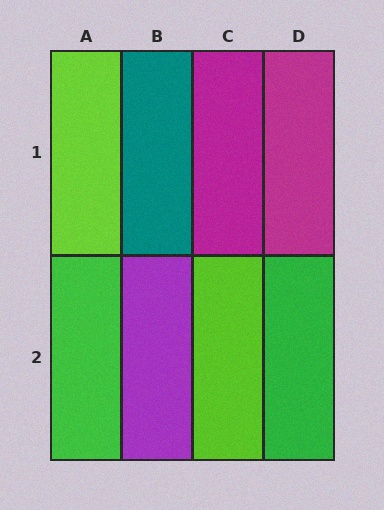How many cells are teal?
1 cell is teal.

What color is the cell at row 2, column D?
Green.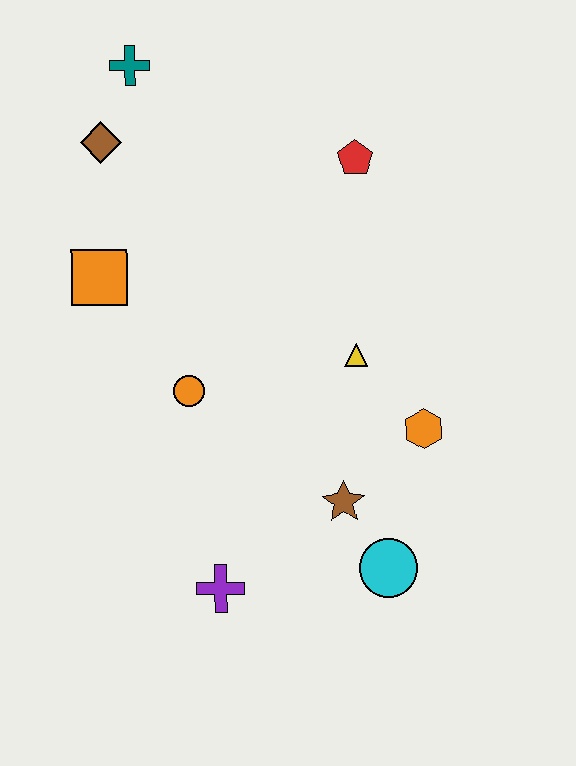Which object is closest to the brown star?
The cyan circle is closest to the brown star.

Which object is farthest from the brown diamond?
The cyan circle is farthest from the brown diamond.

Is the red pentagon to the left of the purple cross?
No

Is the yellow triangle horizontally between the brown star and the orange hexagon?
Yes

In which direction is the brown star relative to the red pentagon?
The brown star is below the red pentagon.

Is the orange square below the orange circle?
No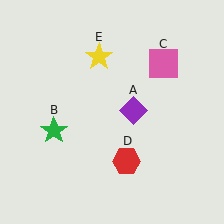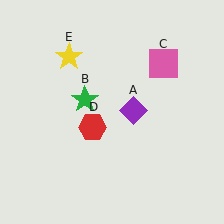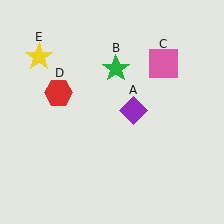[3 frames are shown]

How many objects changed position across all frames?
3 objects changed position: green star (object B), red hexagon (object D), yellow star (object E).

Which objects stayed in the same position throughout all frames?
Purple diamond (object A) and pink square (object C) remained stationary.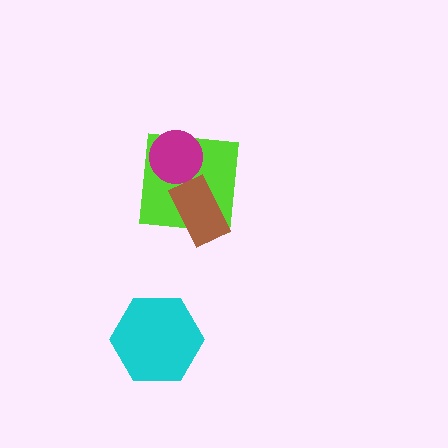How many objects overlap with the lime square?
2 objects overlap with the lime square.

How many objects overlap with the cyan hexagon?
0 objects overlap with the cyan hexagon.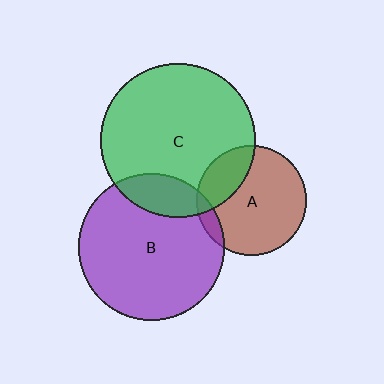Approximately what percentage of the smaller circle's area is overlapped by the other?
Approximately 25%.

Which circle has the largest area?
Circle C (green).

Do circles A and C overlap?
Yes.